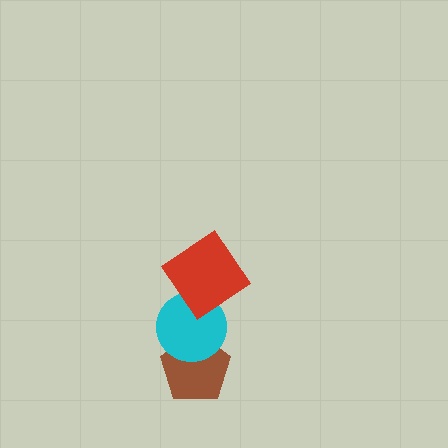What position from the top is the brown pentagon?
The brown pentagon is 3rd from the top.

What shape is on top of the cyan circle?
The red diamond is on top of the cyan circle.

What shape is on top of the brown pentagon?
The cyan circle is on top of the brown pentagon.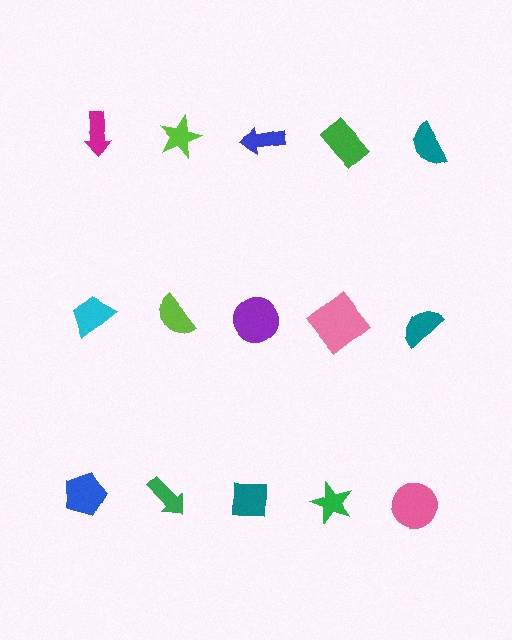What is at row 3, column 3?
A teal square.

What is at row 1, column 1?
A magenta arrow.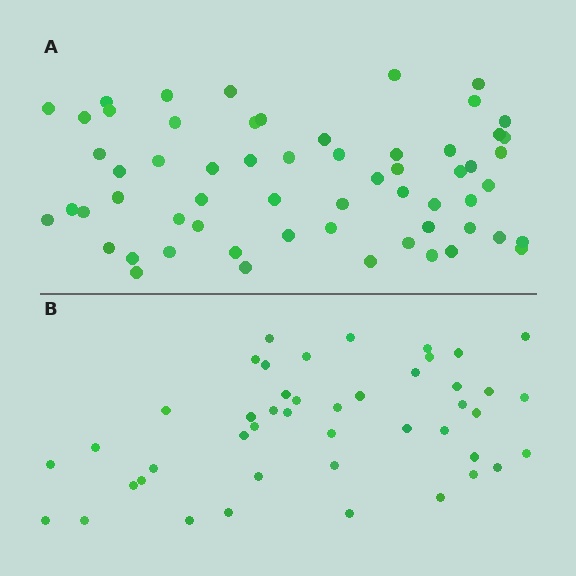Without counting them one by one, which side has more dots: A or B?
Region A (the top region) has more dots.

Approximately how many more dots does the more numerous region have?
Region A has approximately 15 more dots than region B.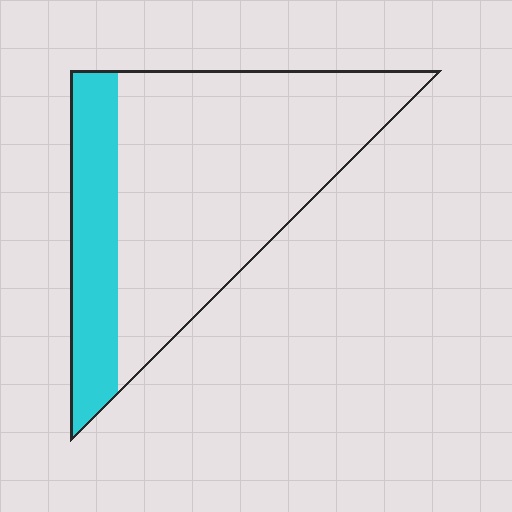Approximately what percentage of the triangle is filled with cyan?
Approximately 25%.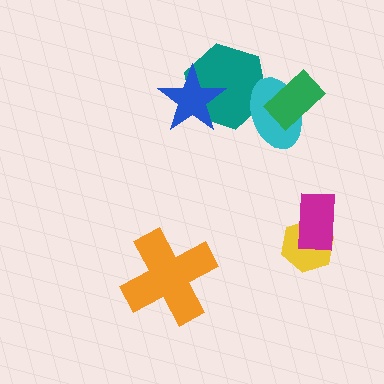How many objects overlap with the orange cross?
0 objects overlap with the orange cross.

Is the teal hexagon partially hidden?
Yes, it is partially covered by another shape.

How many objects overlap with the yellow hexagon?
1 object overlaps with the yellow hexagon.